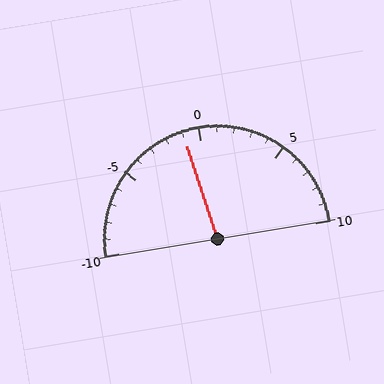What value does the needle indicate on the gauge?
The needle indicates approximately -1.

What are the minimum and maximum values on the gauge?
The gauge ranges from -10 to 10.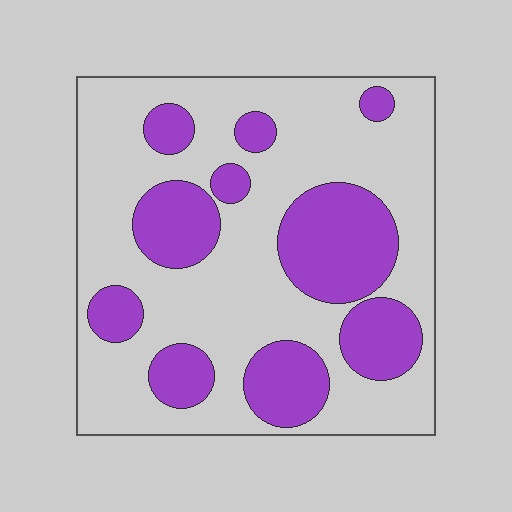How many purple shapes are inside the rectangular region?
10.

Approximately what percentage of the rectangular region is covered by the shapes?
Approximately 30%.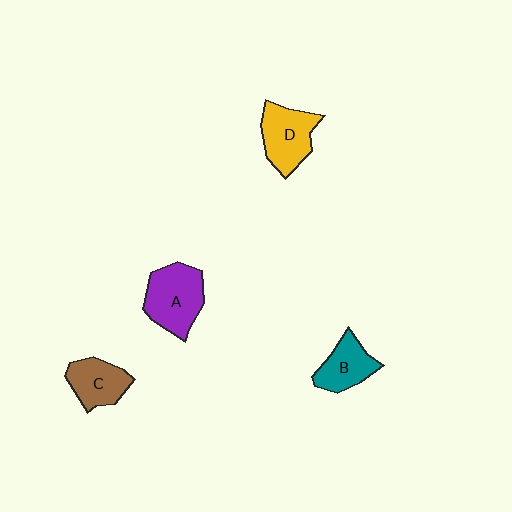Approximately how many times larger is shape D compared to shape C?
Approximately 1.2 times.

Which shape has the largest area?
Shape A (purple).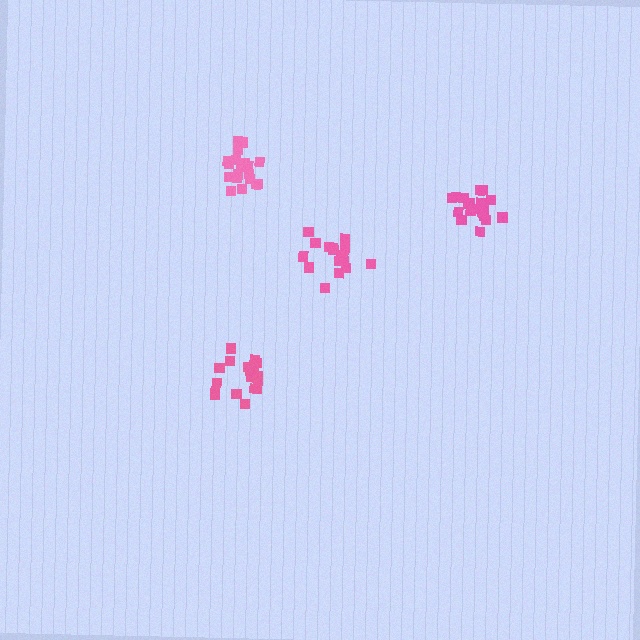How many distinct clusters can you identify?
There are 4 distinct clusters.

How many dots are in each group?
Group 1: 21 dots, Group 2: 17 dots, Group 3: 19 dots, Group 4: 18 dots (75 total).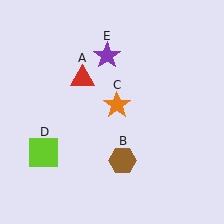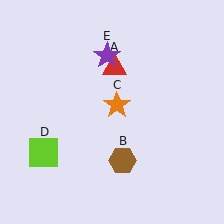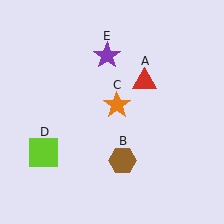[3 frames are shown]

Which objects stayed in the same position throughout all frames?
Brown hexagon (object B) and orange star (object C) and lime square (object D) and purple star (object E) remained stationary.